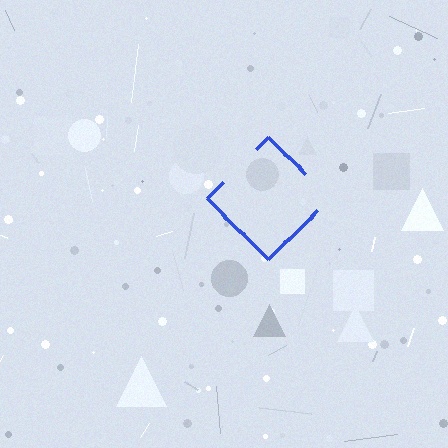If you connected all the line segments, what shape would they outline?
They would outline a diamond.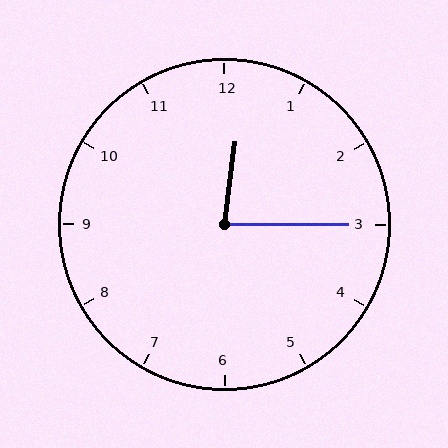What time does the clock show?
12:15.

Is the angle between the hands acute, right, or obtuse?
It is acute.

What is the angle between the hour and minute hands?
Approximately 82 degrees.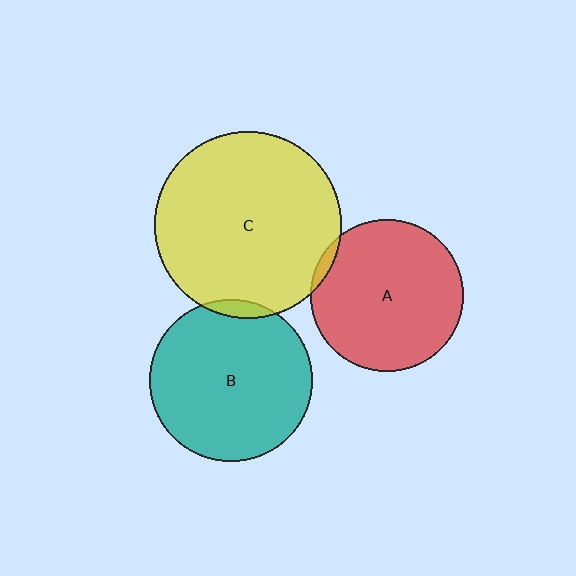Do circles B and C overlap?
Yes.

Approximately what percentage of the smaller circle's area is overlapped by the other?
Approximately 5%.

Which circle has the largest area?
Circle C (yellow).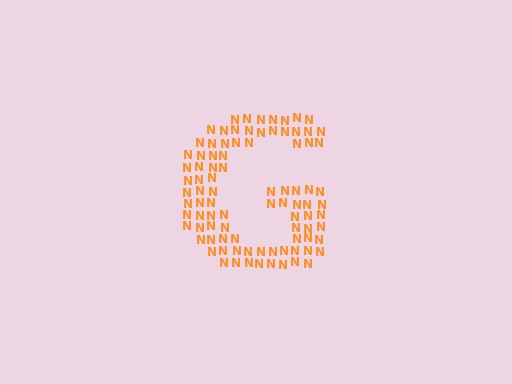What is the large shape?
The large shape is the letter G.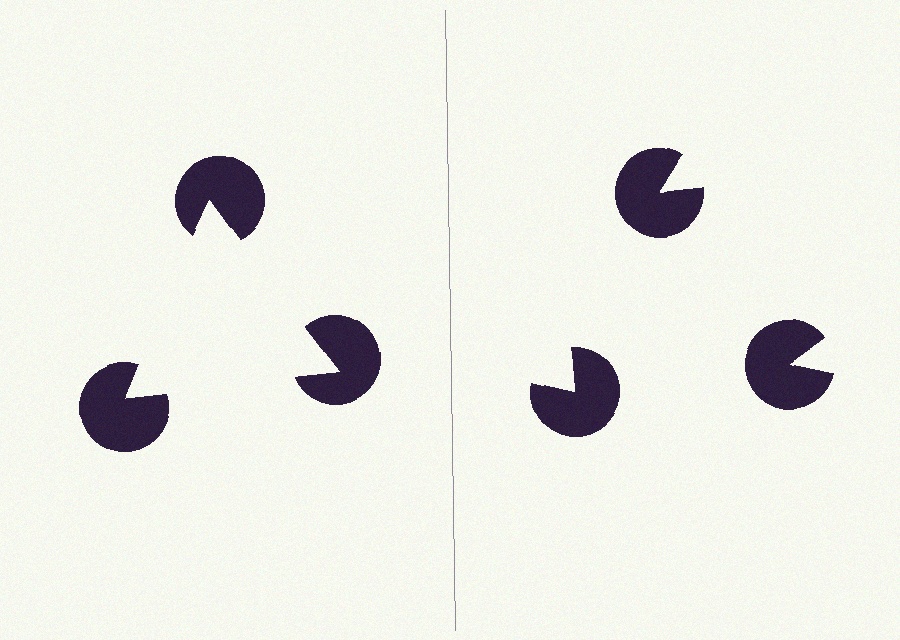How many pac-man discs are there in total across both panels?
6 — 3 on each side.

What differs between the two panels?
The pac-man discs are positioned identically on both sides; only the wedge orientations differ. On the left they align to a triangle; on the right they are misaligned.